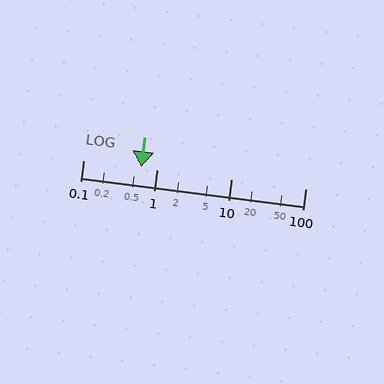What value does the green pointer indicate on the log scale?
The pointer indicates approximately 0.6.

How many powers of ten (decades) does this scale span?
The scale spans 3 decades, from 0.1 to 100.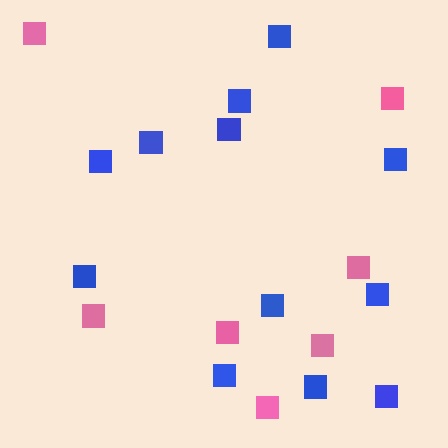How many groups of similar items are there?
There are 2 groups: one group of pink squares (7) and one group of blue squares (12).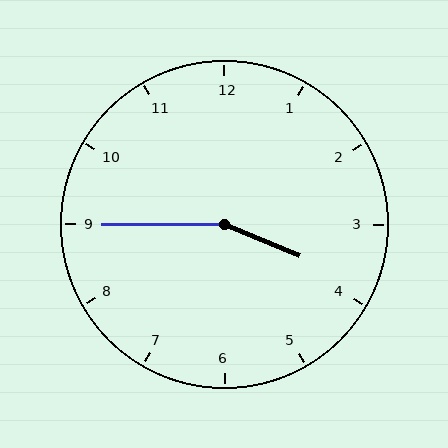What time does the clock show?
3:45.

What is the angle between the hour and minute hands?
Approximately 158 degrees.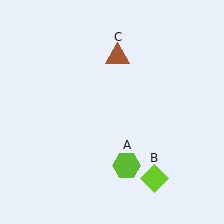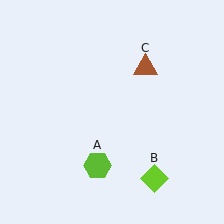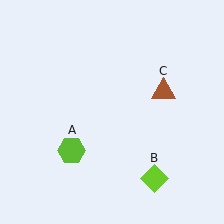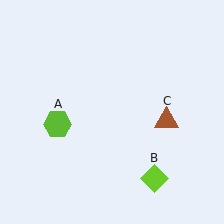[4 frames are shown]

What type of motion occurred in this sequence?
The lime hexagon (object A), brown triangle (object C) rotated clockwise around the center of the scene.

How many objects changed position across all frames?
2 objects changed position: lime hexagon (object A), brown triangle (object C).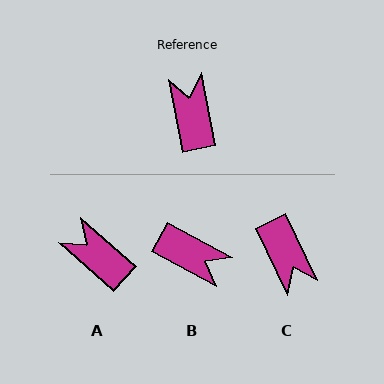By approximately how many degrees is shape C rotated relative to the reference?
Approximately 166 degrees clockwise.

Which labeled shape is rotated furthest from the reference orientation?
C, about 166 degrees away.